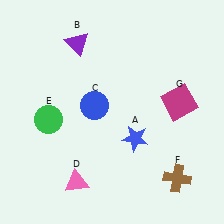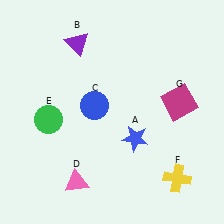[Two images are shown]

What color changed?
The cross (F) changed from brown in Image 1 to yellow in Image 2.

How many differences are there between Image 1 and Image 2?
There is 1 difference between the two images.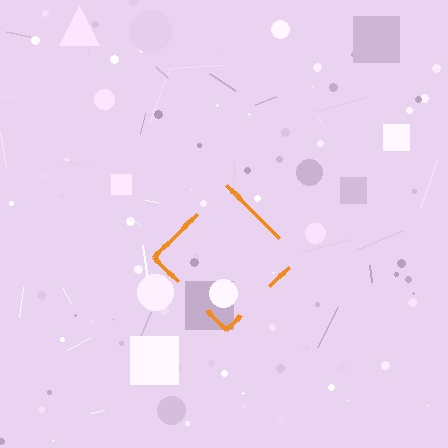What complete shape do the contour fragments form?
The contour fragments form a diamond.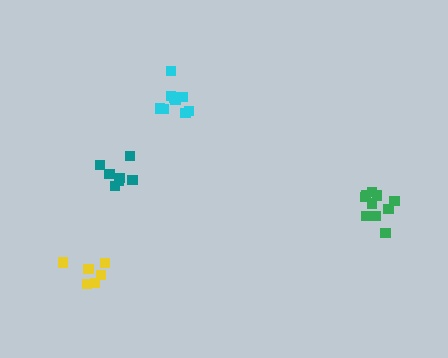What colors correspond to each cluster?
The clusters are colored: teal, green, yellow, cyan.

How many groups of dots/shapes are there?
There are 4 groups.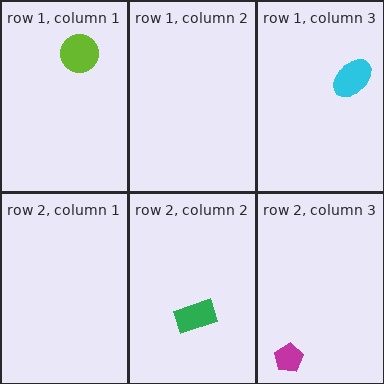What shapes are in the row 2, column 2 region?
The green rectangle.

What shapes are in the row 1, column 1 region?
The lime circle.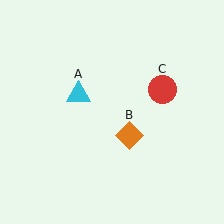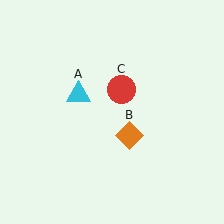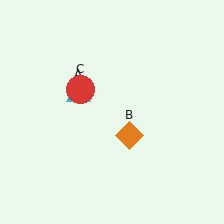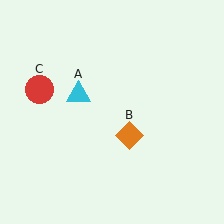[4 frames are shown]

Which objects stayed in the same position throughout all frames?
Cyan triangle (object A) and orange diamond (object B) remained stationary.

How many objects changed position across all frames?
1 object changed position: red circle (object C).